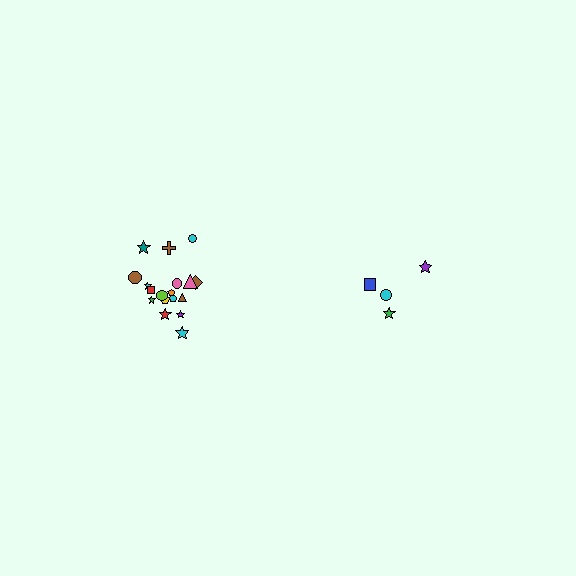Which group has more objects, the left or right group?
The left group.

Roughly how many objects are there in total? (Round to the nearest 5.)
Roughly 20 objects in total.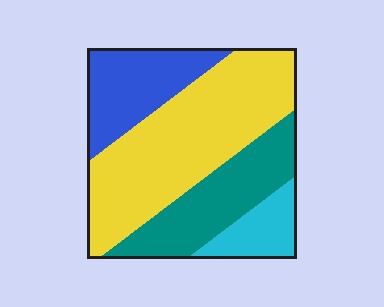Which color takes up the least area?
Cyan, at roughly 10%.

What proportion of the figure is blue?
Blue takes up about one fifth (1/5) of the figure.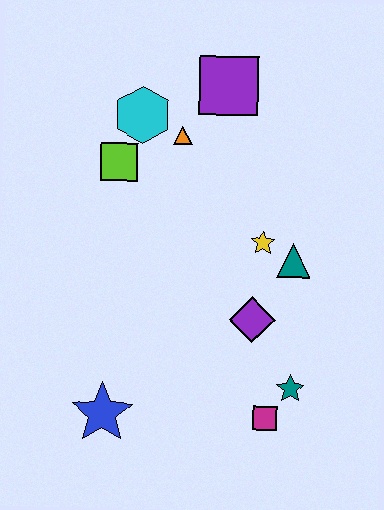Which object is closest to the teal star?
The magenta square is closest to the teal star.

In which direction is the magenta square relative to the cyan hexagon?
The magenta square is below the cyan hexagon.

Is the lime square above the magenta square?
Yes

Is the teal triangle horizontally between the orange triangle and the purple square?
No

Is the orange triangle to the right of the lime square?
Yes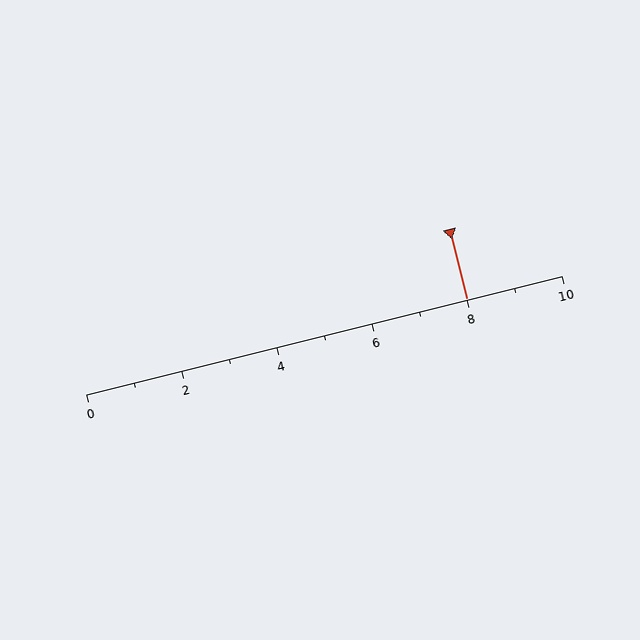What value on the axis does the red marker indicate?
The marker indicates approximately 8.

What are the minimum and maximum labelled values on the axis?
The axis runs from 0 to 10.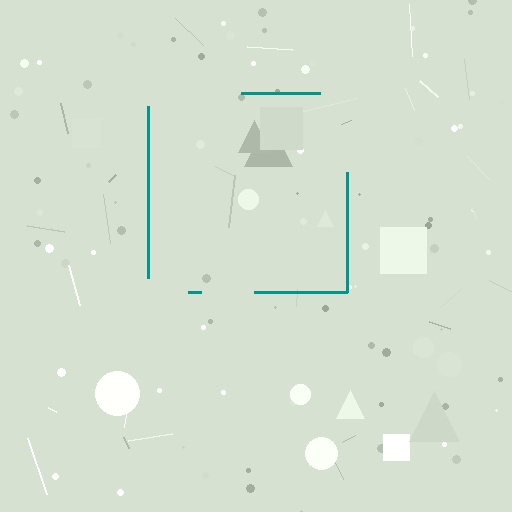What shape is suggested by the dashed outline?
The dashed outline suggests a square.